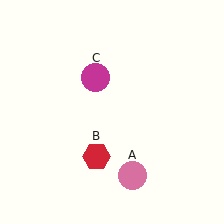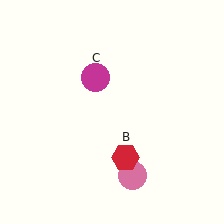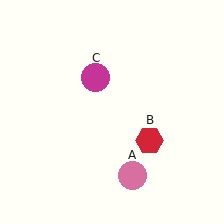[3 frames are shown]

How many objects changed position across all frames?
1 object changed position: red hexagon (object B).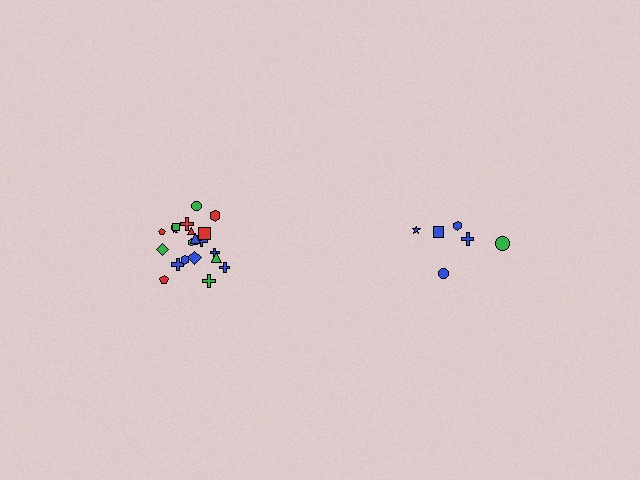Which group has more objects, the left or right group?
The left group.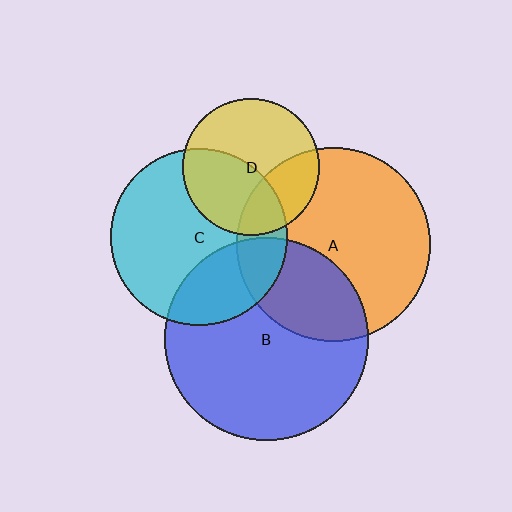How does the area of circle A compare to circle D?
Approximately 2.0 times.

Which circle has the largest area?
Circle B (blue).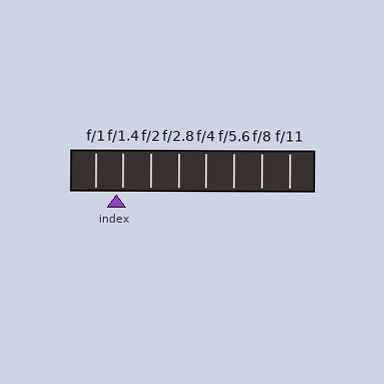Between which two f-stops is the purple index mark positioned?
The index mark is between f/1 and f/1.4.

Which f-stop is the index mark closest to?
The index mark is closest to f/1.4.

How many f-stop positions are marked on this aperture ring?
There are 8 f-stop positions marked.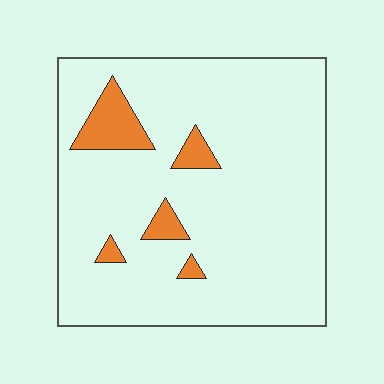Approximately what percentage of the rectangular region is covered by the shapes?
Approximately 10%.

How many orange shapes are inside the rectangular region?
5.